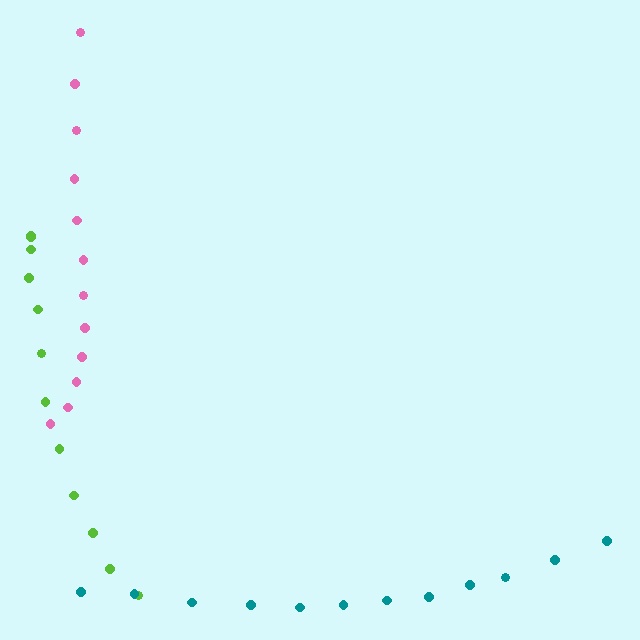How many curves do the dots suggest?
There are 3 distinct paths.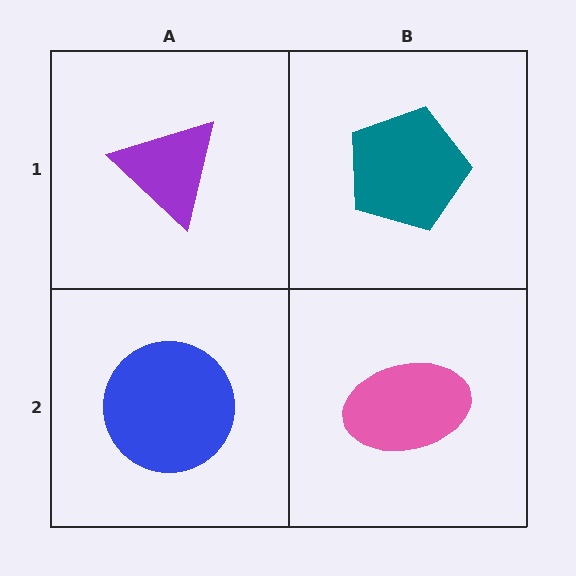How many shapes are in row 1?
2 shapes.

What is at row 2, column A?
A blue circle.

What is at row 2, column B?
A pink ellipse.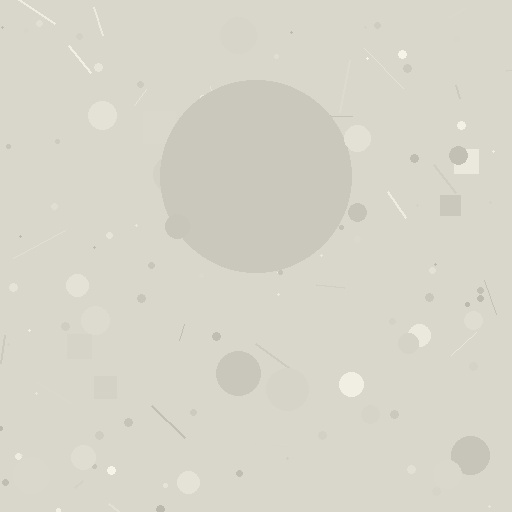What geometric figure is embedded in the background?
A circle is embedded in the background.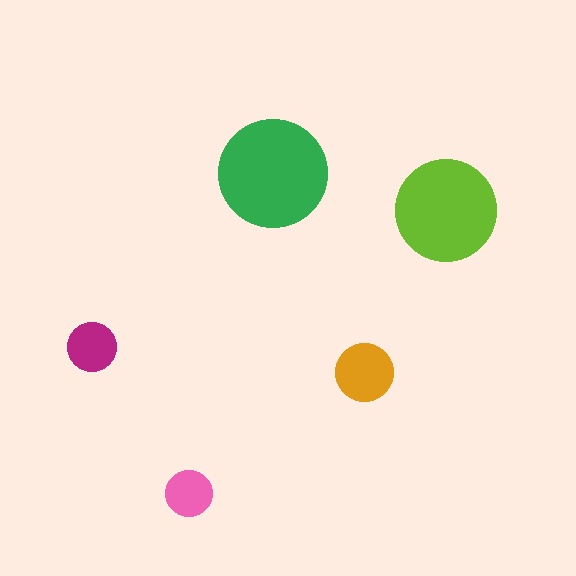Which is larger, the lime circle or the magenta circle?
The lime one.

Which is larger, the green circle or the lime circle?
The green one.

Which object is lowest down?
The pink circle is bottommost.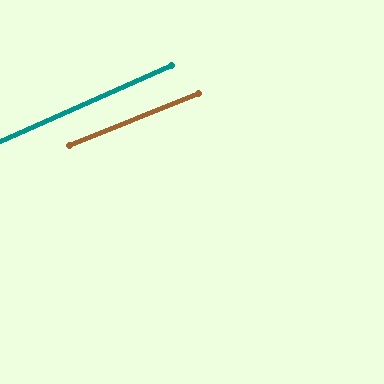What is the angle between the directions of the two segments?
Approximately 2 degrees.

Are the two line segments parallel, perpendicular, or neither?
Parallel — their directions differ by only 1.8°.